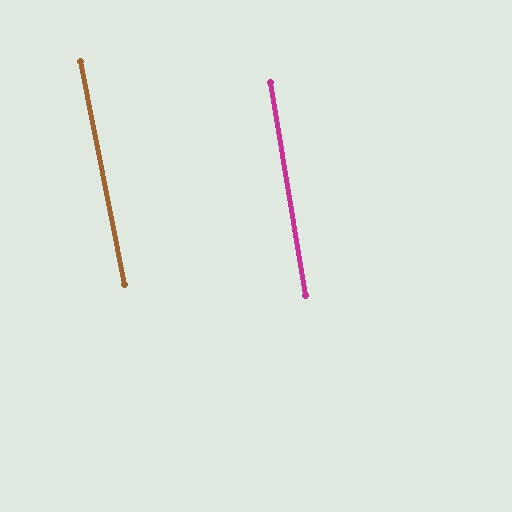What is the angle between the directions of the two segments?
Approximately 2 degrees.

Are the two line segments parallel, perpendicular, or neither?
Parallel — their directions differ by only 1.6°.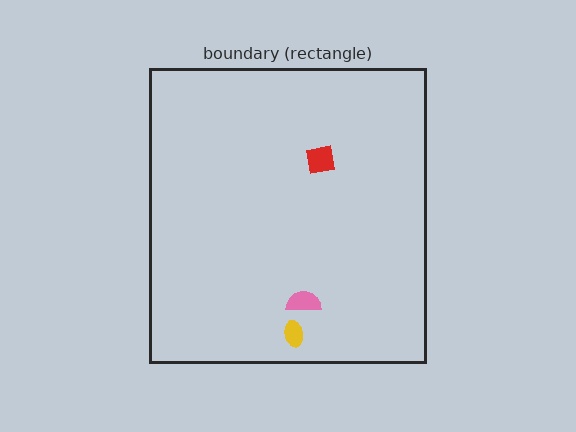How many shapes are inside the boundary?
3 inside, 0 outside.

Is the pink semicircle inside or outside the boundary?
Inside.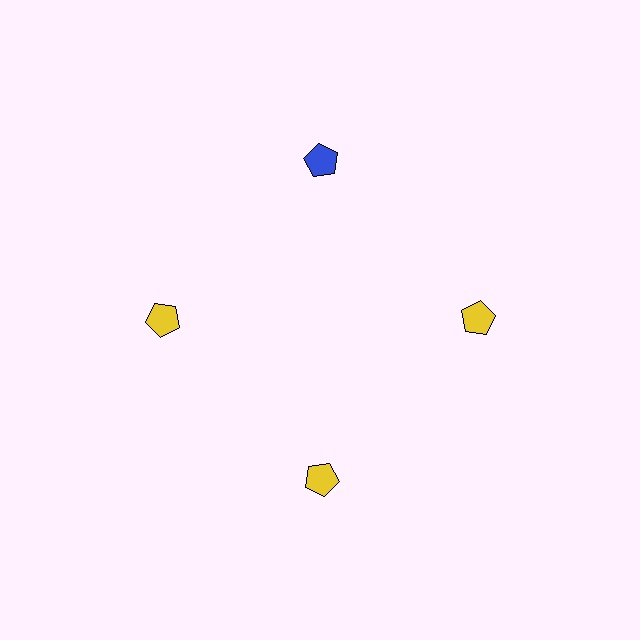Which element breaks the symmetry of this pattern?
The blue pentagon at roughly the 12 o'clock position breaks the symmetry. All other shapes are yellow pentagons.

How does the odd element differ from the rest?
It has a different color: blue instead of yellow.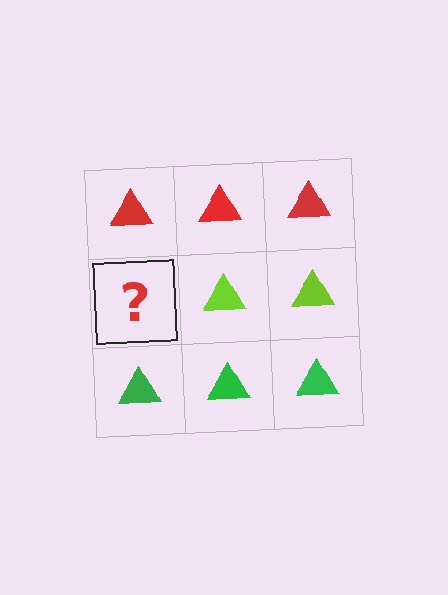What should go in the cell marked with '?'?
The missing cell should contain a lime triangle.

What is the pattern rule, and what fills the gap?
The rule is that each row has a consistent color. The gap should be filled with a lime triangle.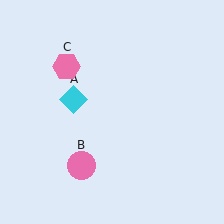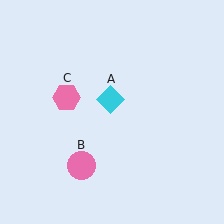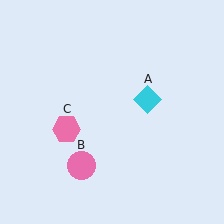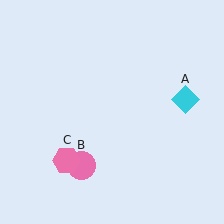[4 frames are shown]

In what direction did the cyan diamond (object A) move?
The cyan diamond (object A) moved right.